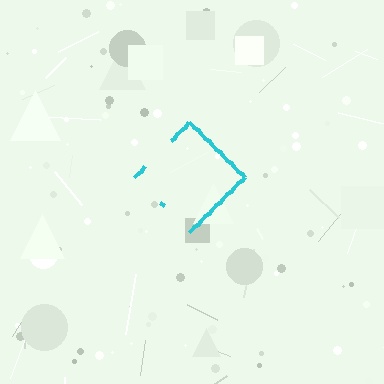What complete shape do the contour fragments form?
The contour fragments form a diamond.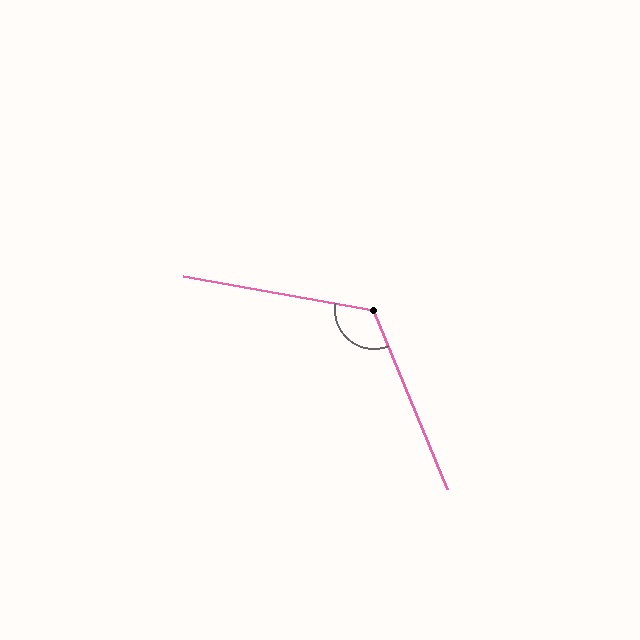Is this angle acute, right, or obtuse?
It is obtuse.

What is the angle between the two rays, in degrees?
Approximately 122 degrees.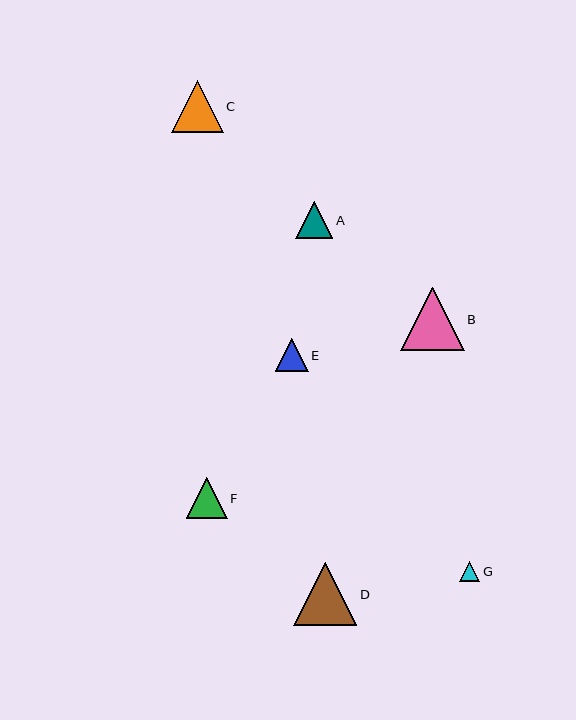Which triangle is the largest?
Triangle B is the largest with a size of approximately 64 pixels.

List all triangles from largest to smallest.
From largest to smallest: B, D, C, F, A, E, G.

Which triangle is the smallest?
Triangle G is the smallest with a size of approximately 20 pixels.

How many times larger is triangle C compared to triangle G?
Triangle C is approximately 2.6 times the size of triangle G.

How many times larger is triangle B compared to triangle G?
Triangle B is approximately 3.1 times the size of triangle G.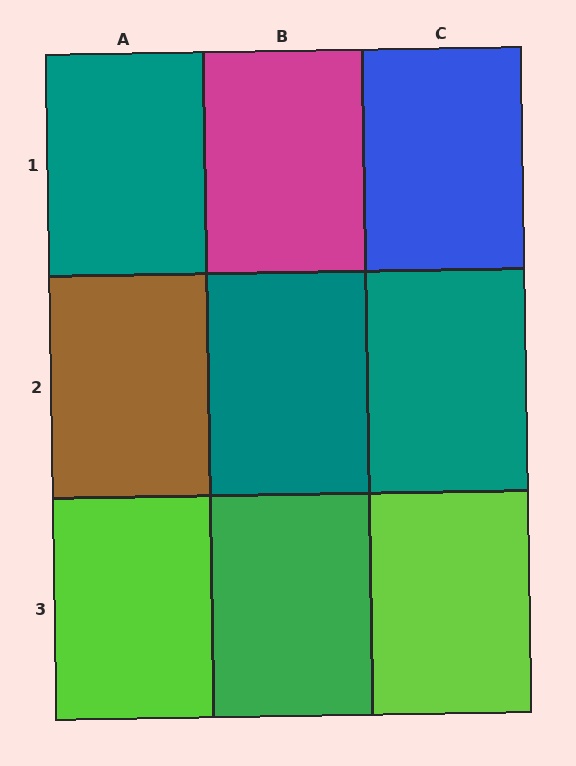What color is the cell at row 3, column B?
Green.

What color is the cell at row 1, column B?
Magenta.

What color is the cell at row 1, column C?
Blue.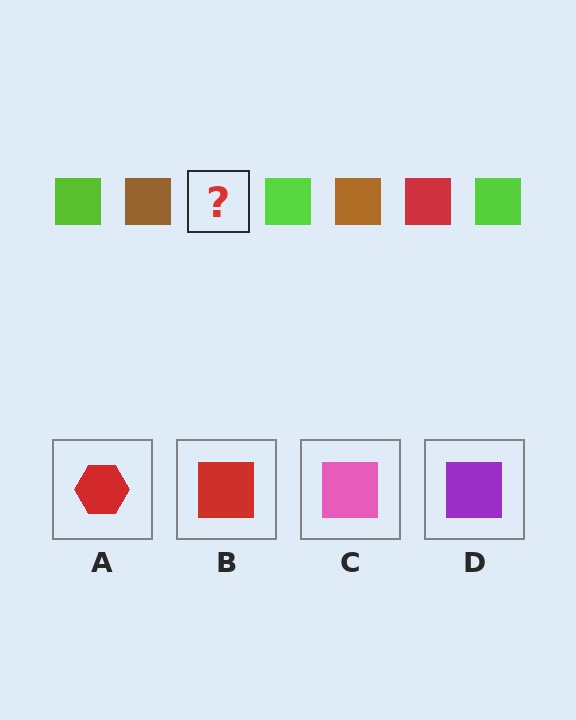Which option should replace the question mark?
Option B.